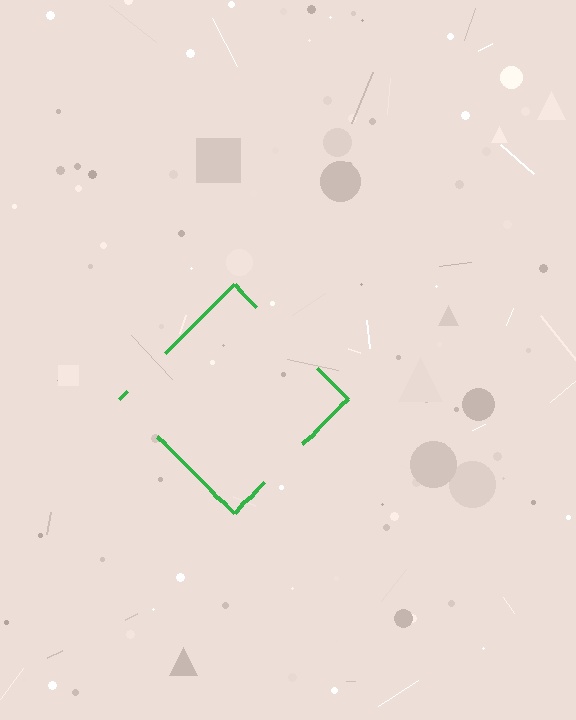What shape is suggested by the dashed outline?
The dashed outline suggests a diamond.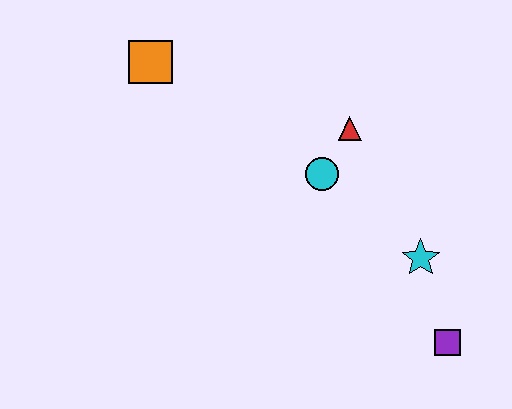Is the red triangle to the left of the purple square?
Yes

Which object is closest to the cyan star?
The purple square is closest to the cyan star.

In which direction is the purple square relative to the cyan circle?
The purple square is below the cyan circle.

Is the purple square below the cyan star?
Yes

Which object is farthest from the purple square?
The orange square is farthest from the purple square.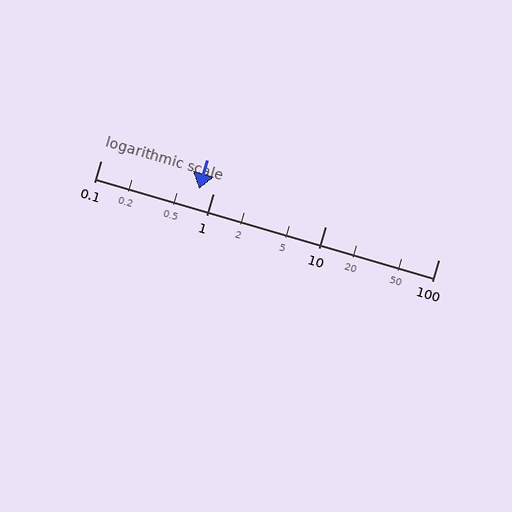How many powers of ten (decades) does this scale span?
The scale spans 3 decades, from 0.1 to 100.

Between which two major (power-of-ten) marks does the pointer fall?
The pointer is between 0.1 and 1.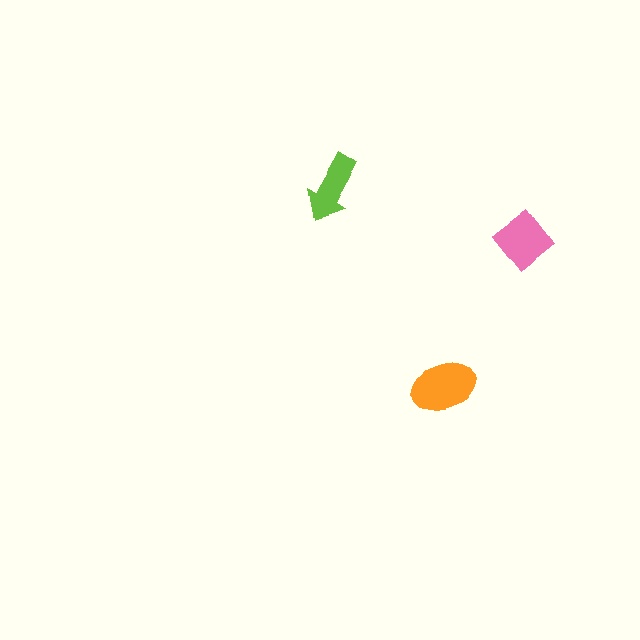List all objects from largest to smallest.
The orange ellipse, the pink diamond, the lime arrow.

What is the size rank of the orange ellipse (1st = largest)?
1st.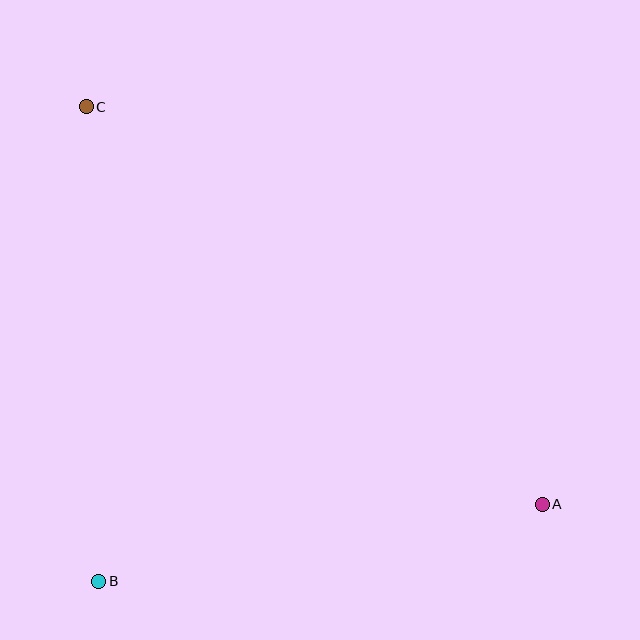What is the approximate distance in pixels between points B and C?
The distance between B and C is approximately 475 pixels.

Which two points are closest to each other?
Points A and B are closest to each other.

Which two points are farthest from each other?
Points A and C are farthest from each other.